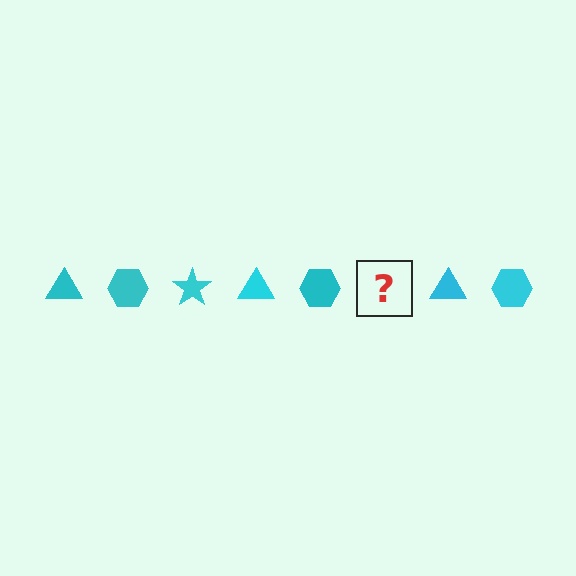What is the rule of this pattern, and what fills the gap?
The rule is that the pattern cycles through triangle, hexagon, star shapes in cyan. The gap should be filled with a cyan star.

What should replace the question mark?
The question mark should be replaced with a cyan star.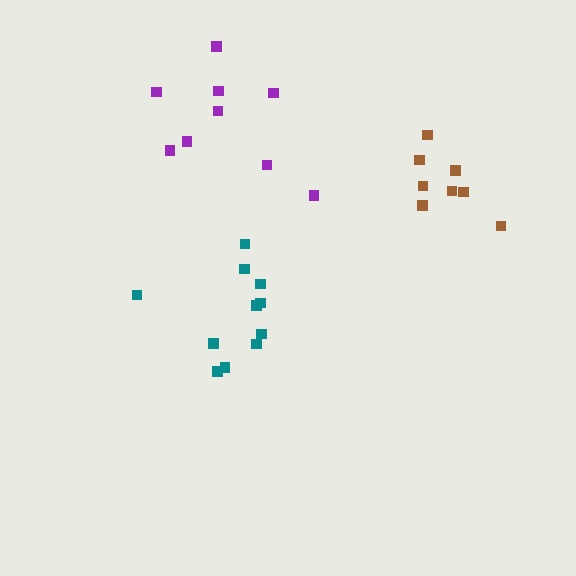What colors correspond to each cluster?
The clusters are colored: teal, brown, purple.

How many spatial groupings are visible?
There are 3 spatial groupings.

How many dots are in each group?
Group 1: 11 dots, Group 2: 8 dots, Group 3: 9 dots (28 total).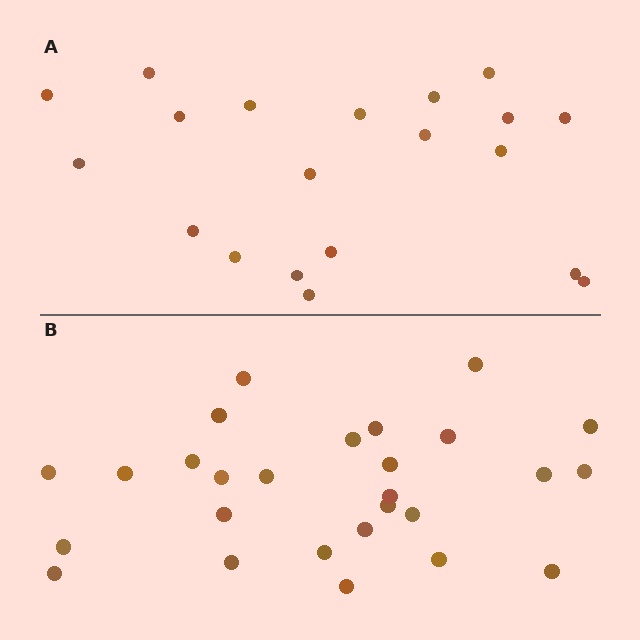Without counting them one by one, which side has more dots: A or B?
Region B (the bottom region) has more dots.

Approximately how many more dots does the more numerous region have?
Region B has roughly 8 or so more dots than region A.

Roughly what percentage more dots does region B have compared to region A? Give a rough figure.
About 35% more.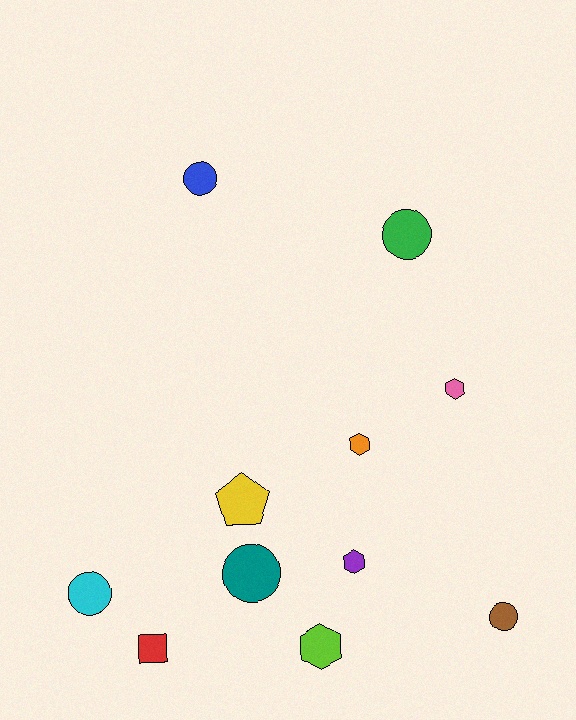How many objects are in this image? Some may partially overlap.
There are 11 objects.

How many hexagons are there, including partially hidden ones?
There are 4 hexagons.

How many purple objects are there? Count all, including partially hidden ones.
There is 1 purple object.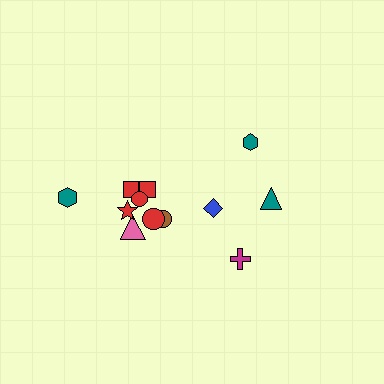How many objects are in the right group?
There are 4 objects.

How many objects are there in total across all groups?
There are 12 objects.